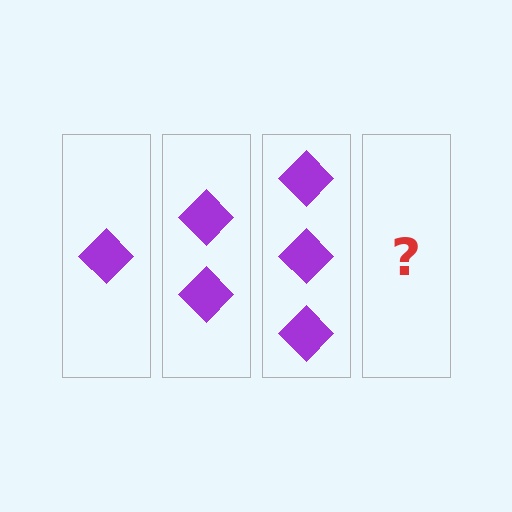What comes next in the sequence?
The next element should be 4 diamonds.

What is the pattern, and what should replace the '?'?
The pattern is that each step adds one more diamond. The '?' should be 4 diamonds.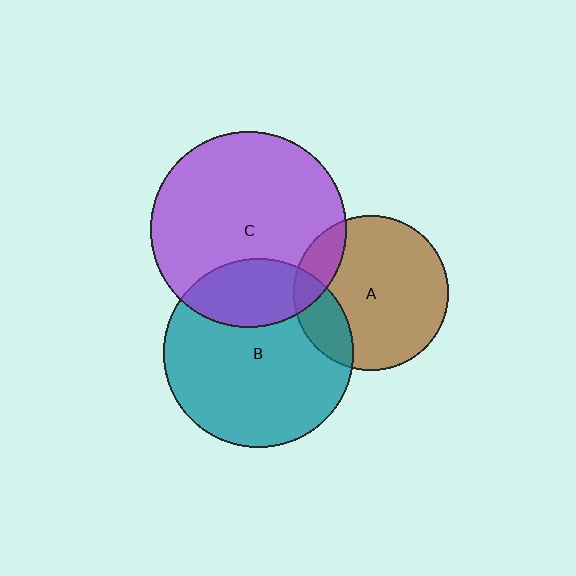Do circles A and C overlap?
Yes.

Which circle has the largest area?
Circle C (purple).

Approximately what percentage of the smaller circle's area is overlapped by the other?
Approximately 15%.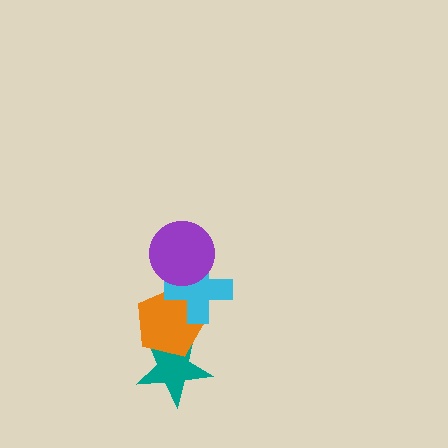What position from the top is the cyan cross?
The cyan cross is 2nd from the top.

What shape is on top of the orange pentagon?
The cyan cross is on top of the orange pentagon.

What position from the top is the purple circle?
The purple circle is 1st from the top.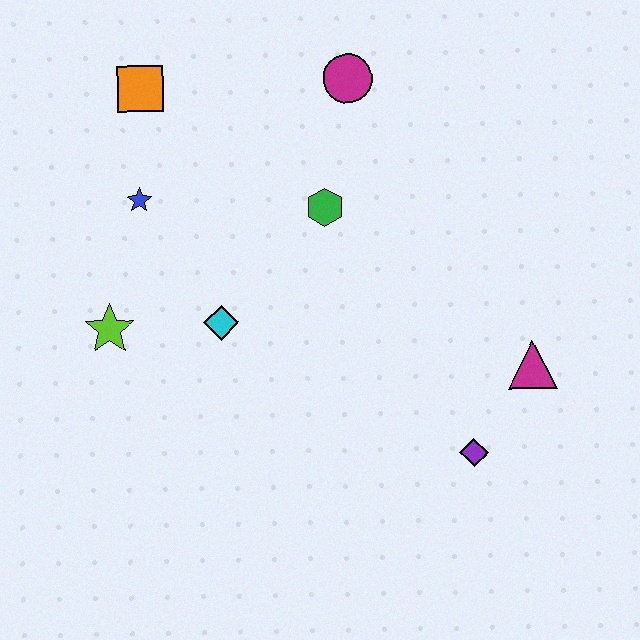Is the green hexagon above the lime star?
Yes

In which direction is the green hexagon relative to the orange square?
The green hexagon is to the right of the orange square.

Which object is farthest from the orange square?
The purple diamond is farthest from the orange square.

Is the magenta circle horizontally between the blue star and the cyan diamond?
No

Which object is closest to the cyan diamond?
The lime star is closest to the cyan diamond.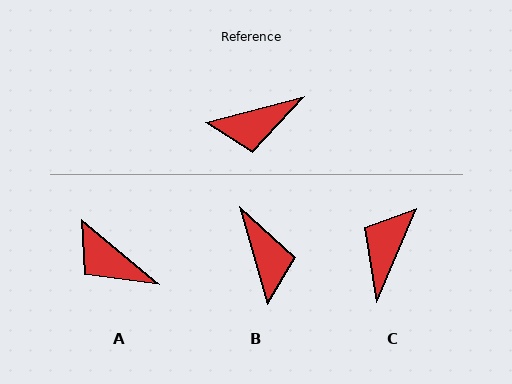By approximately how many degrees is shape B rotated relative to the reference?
Approximately 92 degrees counter-clockwise.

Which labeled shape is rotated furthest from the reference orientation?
C, about 128 degrees away.